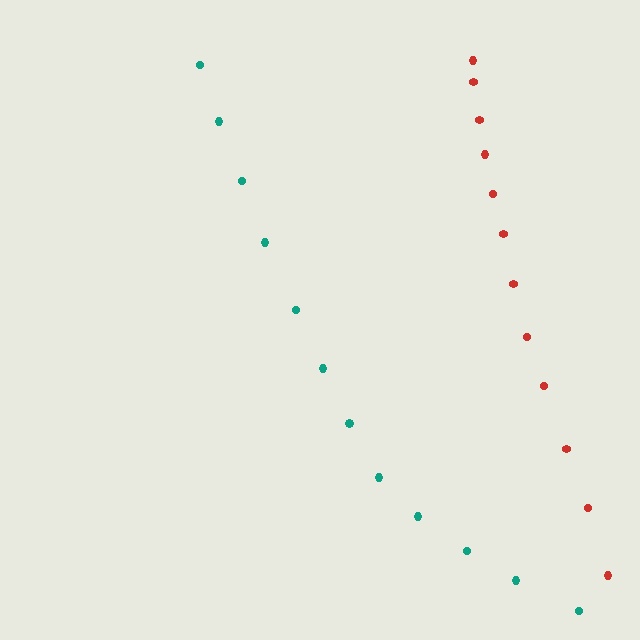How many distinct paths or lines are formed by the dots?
There are 2 distinct paths.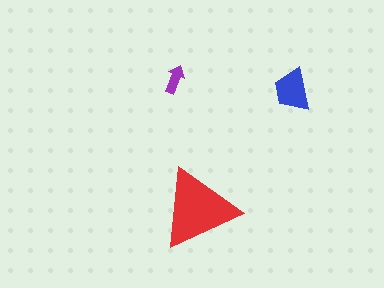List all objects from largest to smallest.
The red triangle, the blue trapezoid, the purple arrow.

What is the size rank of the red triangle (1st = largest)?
1st.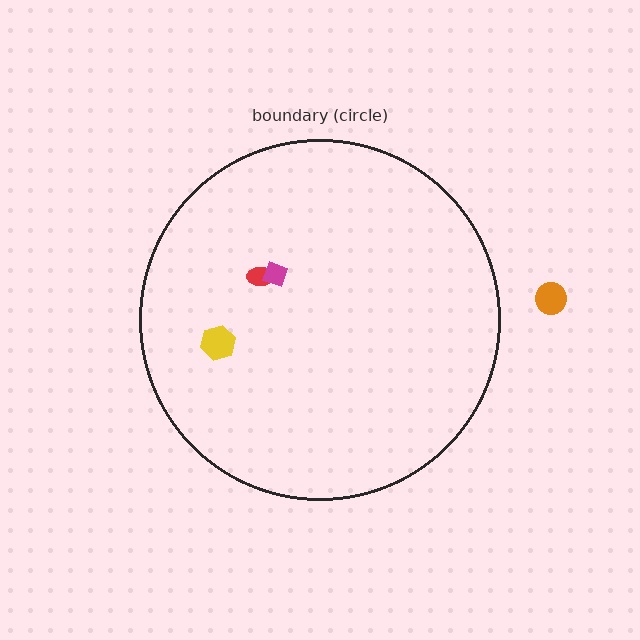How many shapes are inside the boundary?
3 inside, 1 outside.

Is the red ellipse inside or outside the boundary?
Inside.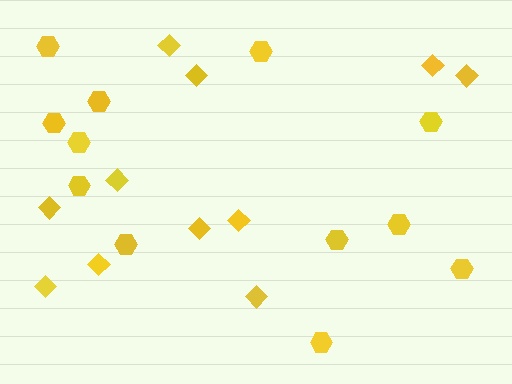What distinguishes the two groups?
There are 2 groups: one group of hexagons (12) and one group of diamonds (11).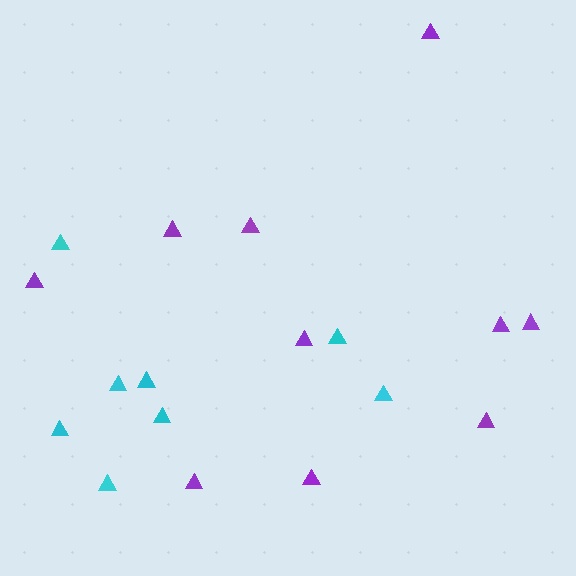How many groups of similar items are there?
There are 2 groups: one group of purple triangles (10) and one group of cyan triangles (8).